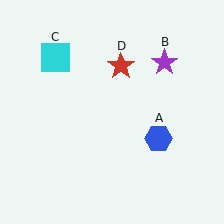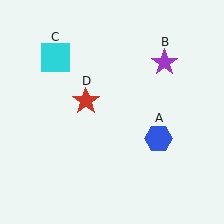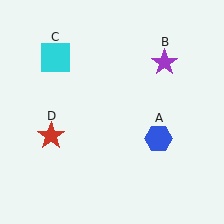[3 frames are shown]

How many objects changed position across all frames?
1 object changed position: red star (object D).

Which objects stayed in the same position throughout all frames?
Blue hexagon (object A) and purple star (object B) and cyan square (object C) remained stationary.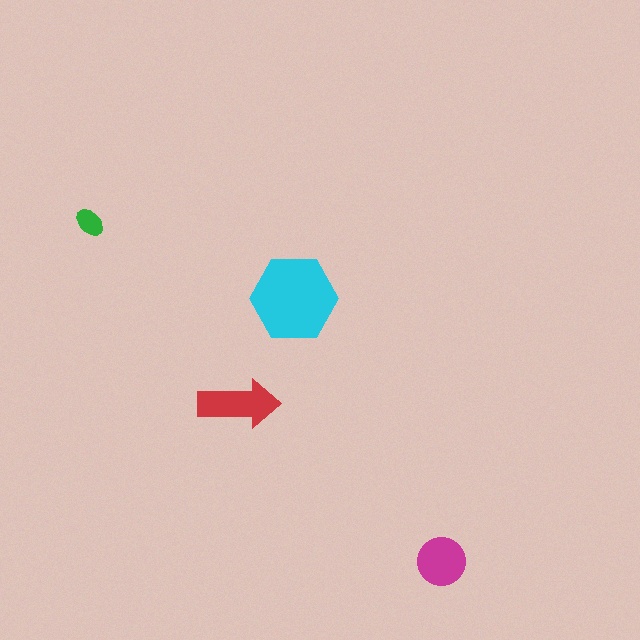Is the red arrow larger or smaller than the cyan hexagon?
Smaller.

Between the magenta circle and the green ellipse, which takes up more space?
The magenta circle.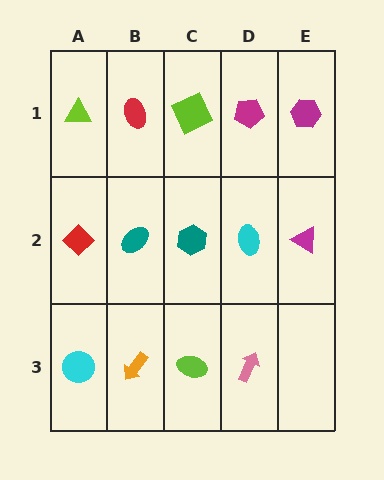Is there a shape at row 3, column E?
No, that cell is empty.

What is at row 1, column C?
A lime square.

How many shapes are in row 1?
5 shapes.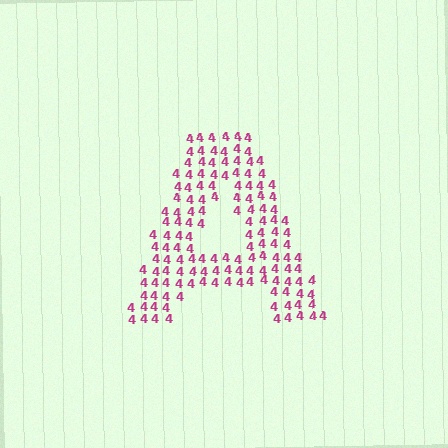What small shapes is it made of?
It is made of small digit 4's.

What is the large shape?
The large shape is the letter A.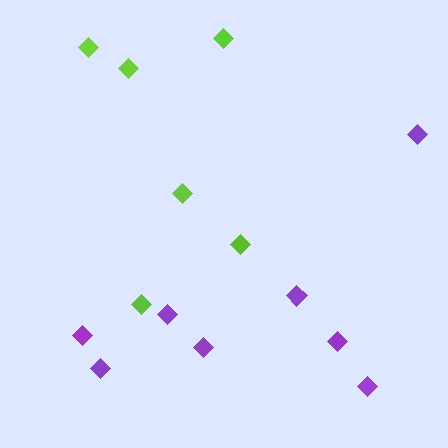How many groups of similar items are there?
There are 2 groups: one group of purple diamonds (8) and one group of lime diamonds (6).